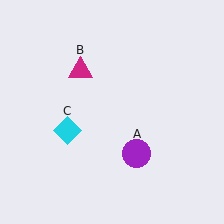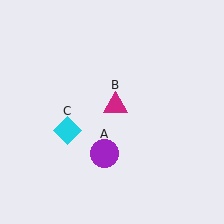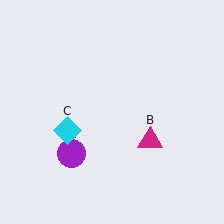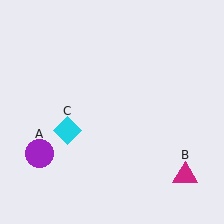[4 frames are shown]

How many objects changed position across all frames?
2 objects changed position: purple circle (object A), magenta triangle (object B).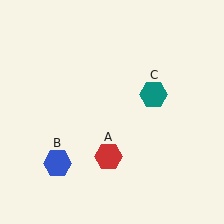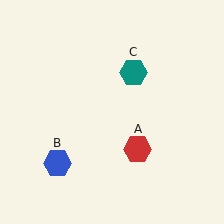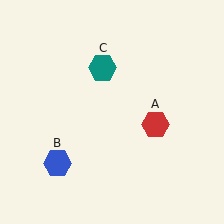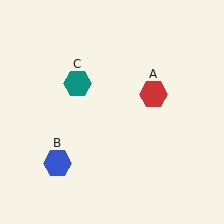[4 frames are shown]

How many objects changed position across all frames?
2 objects changed position: red hexagon (object A), teal hexagon (object C).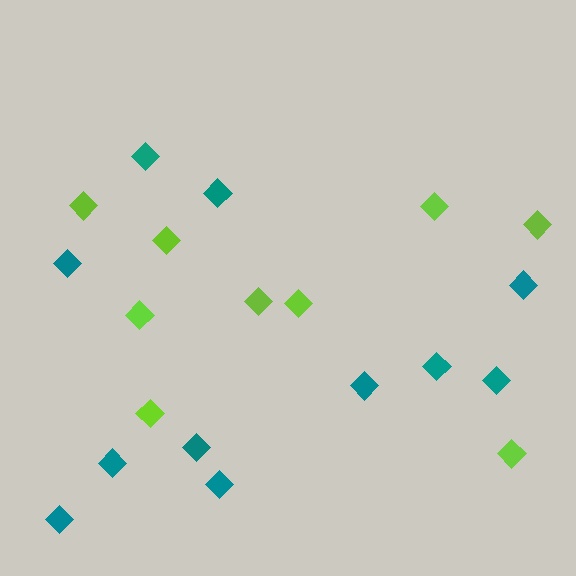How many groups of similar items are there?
There are 2 groups: one group of lime diamonds (9) and one group of teal diamonds (11).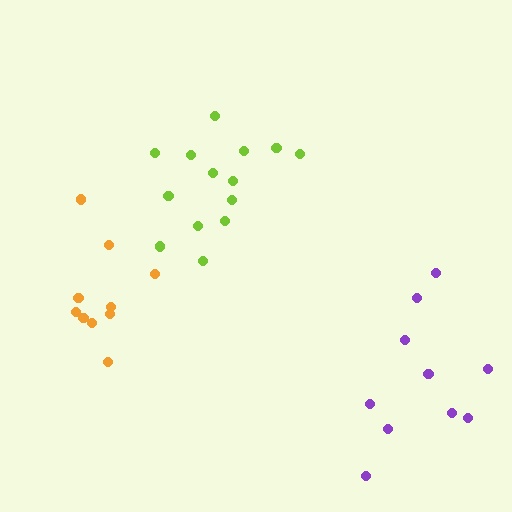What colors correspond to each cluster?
The clusters are colored: lime, purple, orange.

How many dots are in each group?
Group 1: 14 dots, Group 2: 10 dots, Group 3: 10 dots (34 total).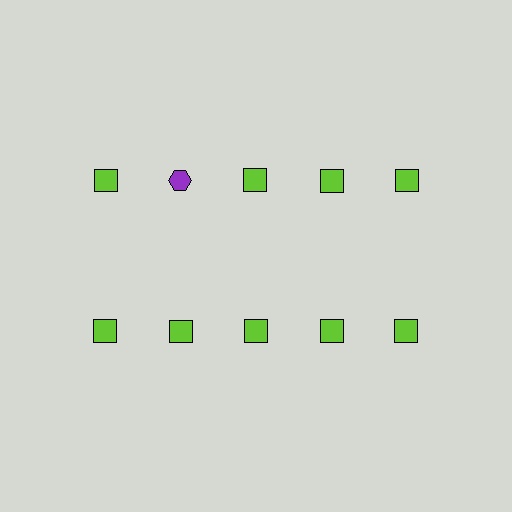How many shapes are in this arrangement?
There are 10 shapes arranged in a grid pattern.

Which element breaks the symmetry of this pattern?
The purple hexagon in the top row, second from left column breaks the symmetry. All other shapes are lime squares.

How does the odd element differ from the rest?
It differs in both color (purple instead of lime) and shape (hexagon instead of square).